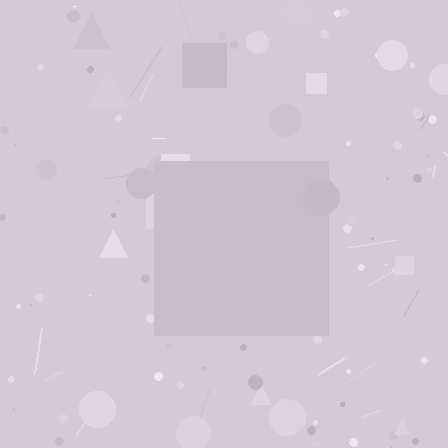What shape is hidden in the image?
A square is hidden in the image.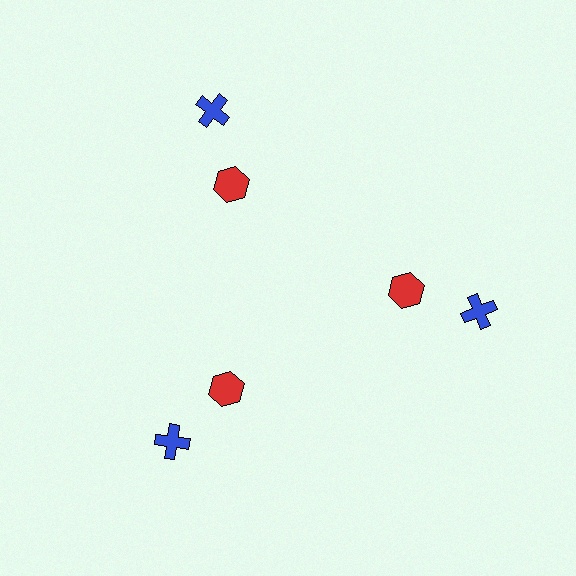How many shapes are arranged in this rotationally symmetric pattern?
There are 6 shapes, arranged in 3 groups of 2.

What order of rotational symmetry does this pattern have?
This pattern has 3-fold rotational symmetry.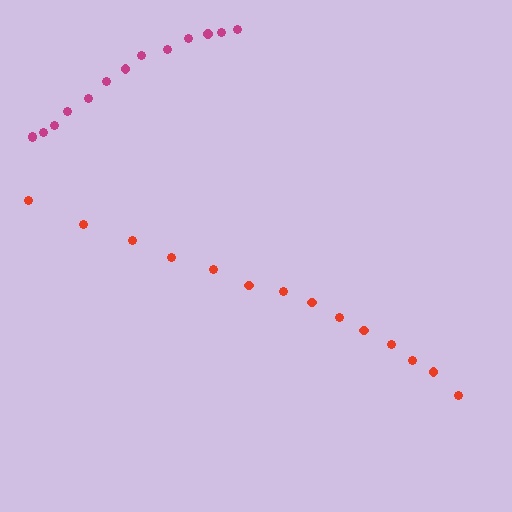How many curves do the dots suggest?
There are 2 distinct paths.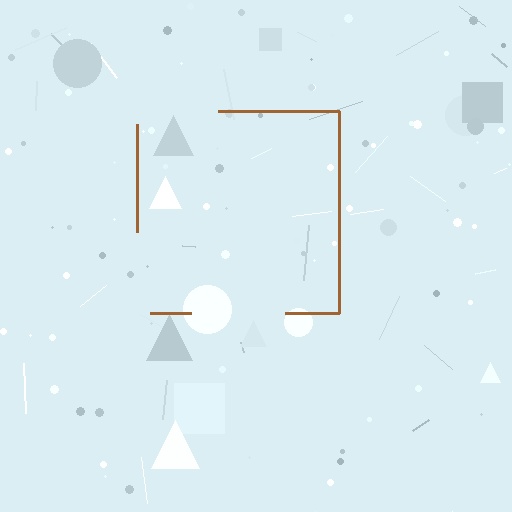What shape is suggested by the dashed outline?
The dashed outline suggests a square.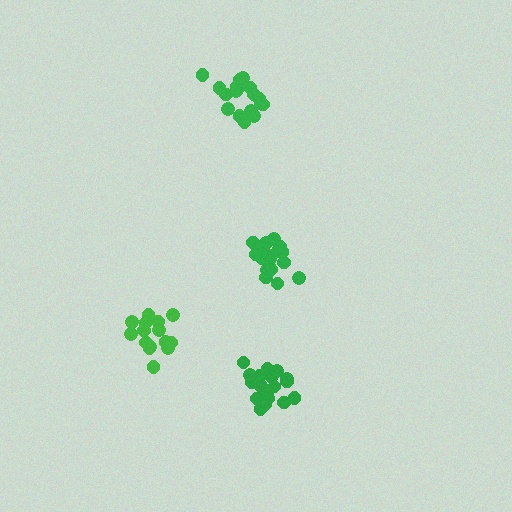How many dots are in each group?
Group 1: 15 dots, Group 2: 20 dots, Group 3: 20 dots, Group 4: 18 dots (73 total).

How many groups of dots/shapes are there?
There are 4 groups.